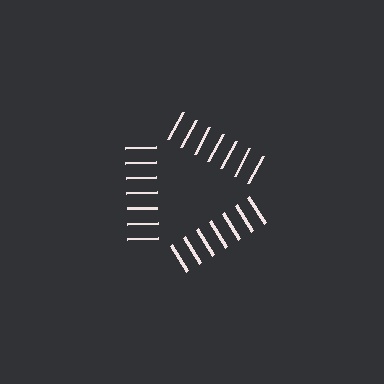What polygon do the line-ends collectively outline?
An illusory triangle — the line segments terminate on its edges but no continuous stroke is drawn.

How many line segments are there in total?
21 — 7 along each of the 3 edges.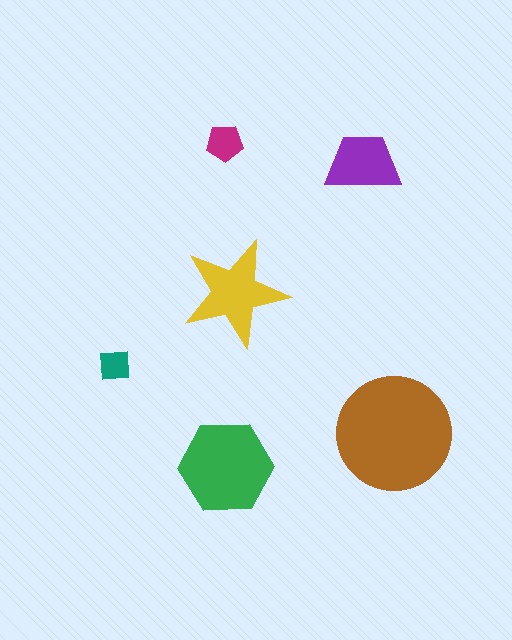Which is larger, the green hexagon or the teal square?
The green hexagon.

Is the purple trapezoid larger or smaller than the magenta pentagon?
Larger.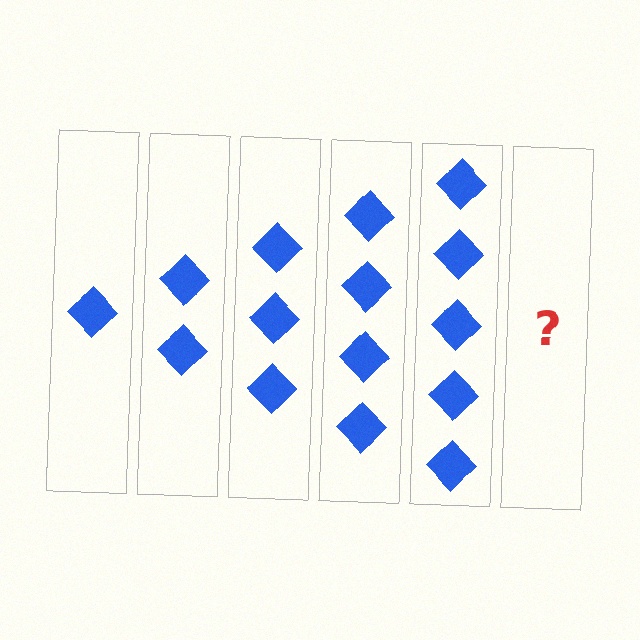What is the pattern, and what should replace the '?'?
The pattern is that each step adds one more diamond. The '?' should be 6 diamonds.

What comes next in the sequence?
The next element should be 6 diamonds.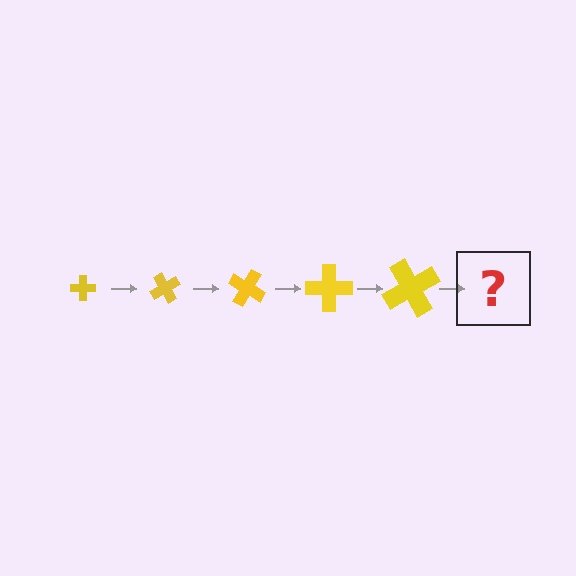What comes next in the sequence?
The next element should be a cross, larger than the previous one and rotated 300 degrees from the start.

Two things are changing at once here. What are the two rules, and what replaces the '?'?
The two rules are that the cross grows larger each step and it rotates 60 degrees each step. The '?' should be a cross, larger than the previous one and rotated 300 degrees from the start.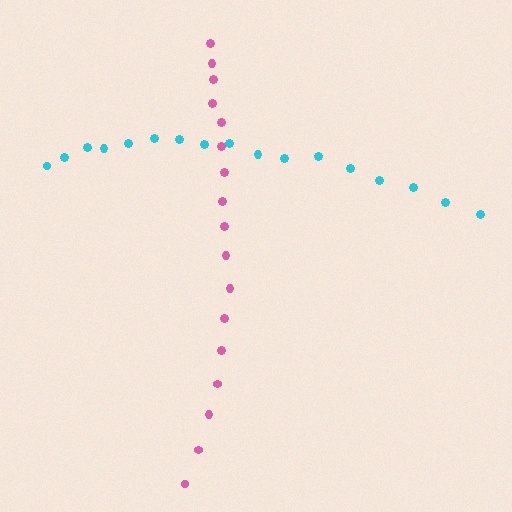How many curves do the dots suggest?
There are 2 distinct paths.